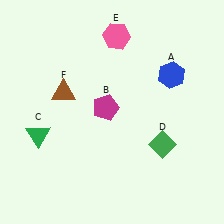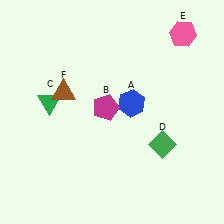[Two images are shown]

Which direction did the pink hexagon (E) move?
The pink hexagon (E) moved right.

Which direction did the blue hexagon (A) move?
The blue hexagon (A) moved left.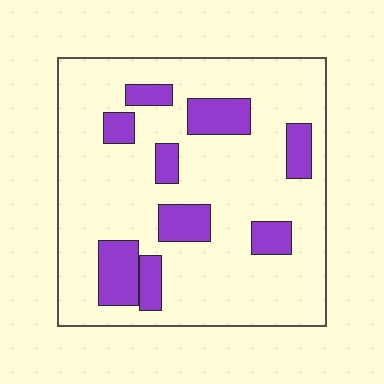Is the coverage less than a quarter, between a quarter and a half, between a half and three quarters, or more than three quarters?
Less than a quarter.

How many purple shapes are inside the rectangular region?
9.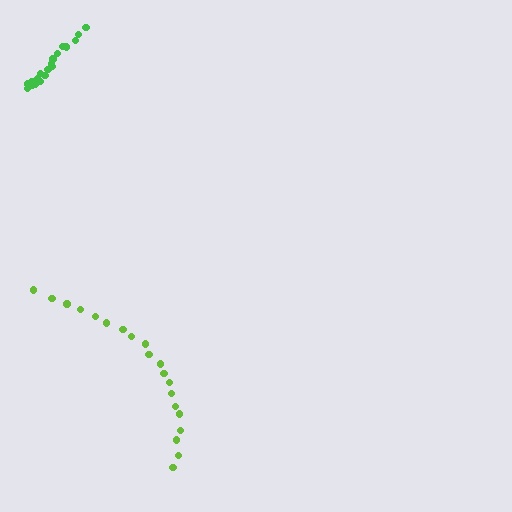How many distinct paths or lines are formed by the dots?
There are 2 distinct paths.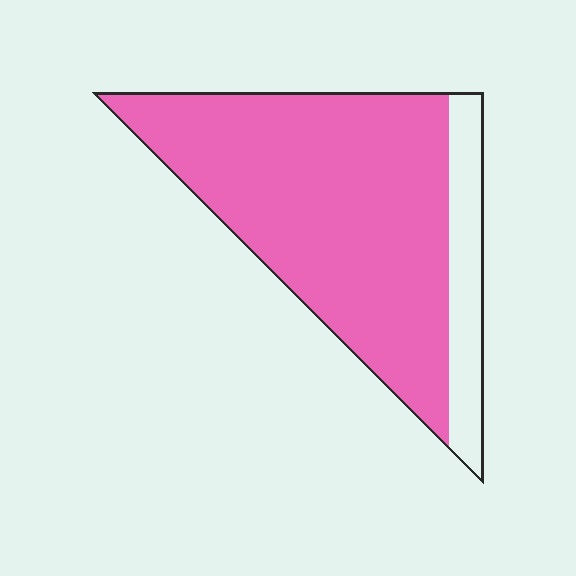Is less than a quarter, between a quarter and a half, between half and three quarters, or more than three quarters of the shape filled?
More than three quarters.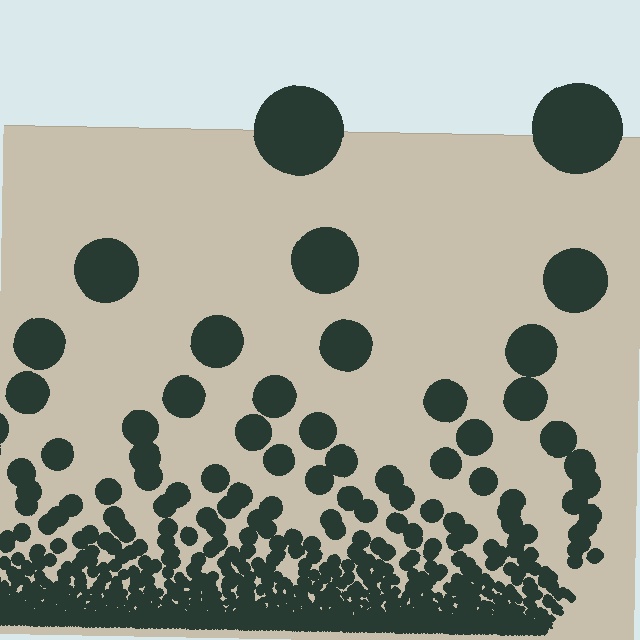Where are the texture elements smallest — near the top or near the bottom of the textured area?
Near the bottom.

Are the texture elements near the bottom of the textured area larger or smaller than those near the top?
Smaller. The gradient is inverted — elements near the bottom are smaller and denser.